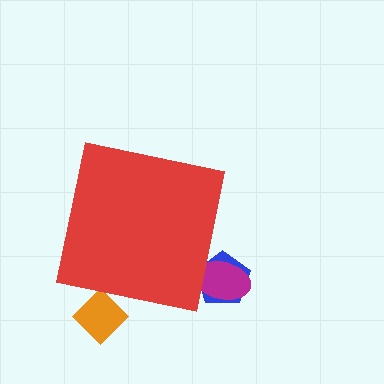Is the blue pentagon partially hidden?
Yes, the blue pentagon is partially hidden behind the red square.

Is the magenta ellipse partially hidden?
Yes, the magenta ellipse is partially hidden behind the red square.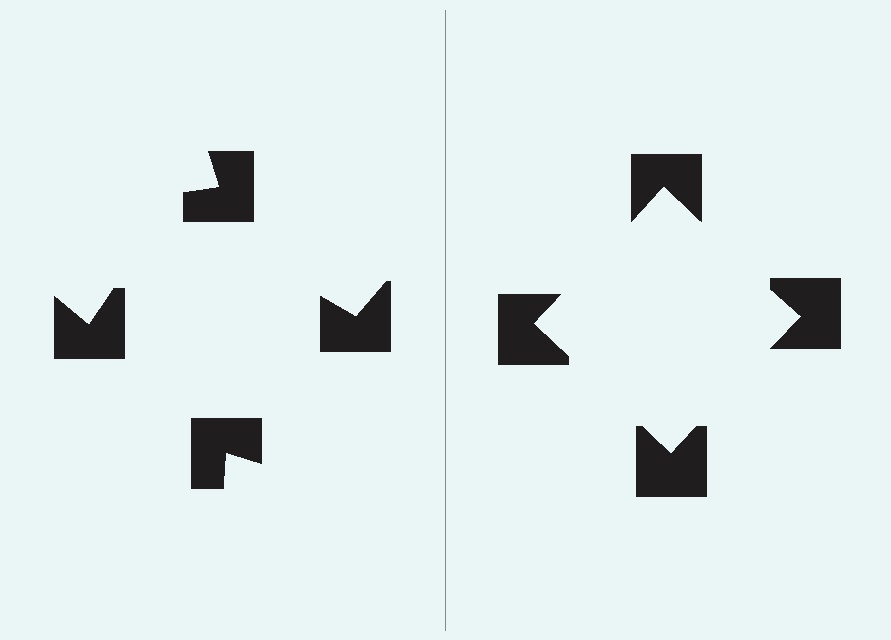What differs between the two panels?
The notched squares are positioned identically on both sides; only the wedge orientations differ. On the right they align to a square; on the left they are misaligned.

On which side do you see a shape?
An illusory square appears on the right side. On the left side the wedge cuts are rotated, so no coherent shape forms.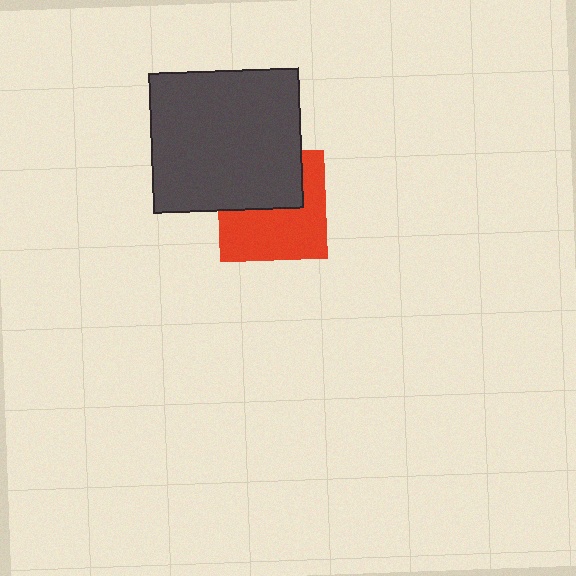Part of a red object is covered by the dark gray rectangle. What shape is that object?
It is a square.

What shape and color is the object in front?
The object in front is a dark gray rectangle.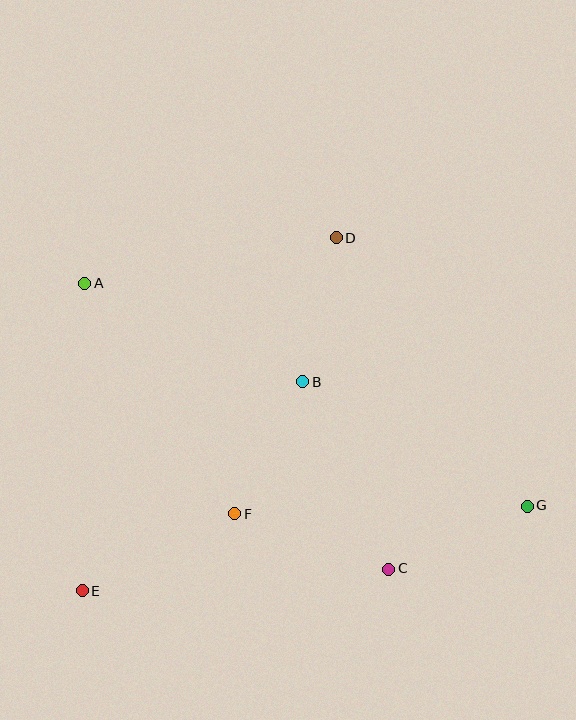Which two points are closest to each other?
Points B and D are closest to each other.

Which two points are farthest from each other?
Points A and G are farthest from each other.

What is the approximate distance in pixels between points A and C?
The distance between A and C is approximately 418 pixels.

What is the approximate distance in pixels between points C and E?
The distance between C and E is approximately 307 pixels.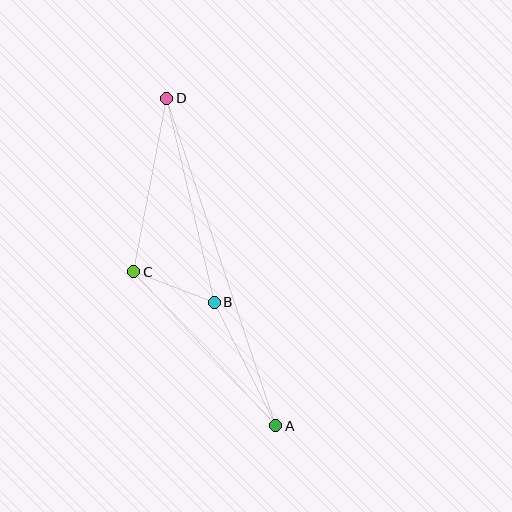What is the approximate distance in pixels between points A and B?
The distance between A and B is approximately 138 pixels.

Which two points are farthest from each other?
Points A and D are farthest from each other.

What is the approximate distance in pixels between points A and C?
The distance between A and C is approximately 209 pixels.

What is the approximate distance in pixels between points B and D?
The distance between B and D is approximately 209 pixels.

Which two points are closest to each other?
Points B and C are closest to each other.